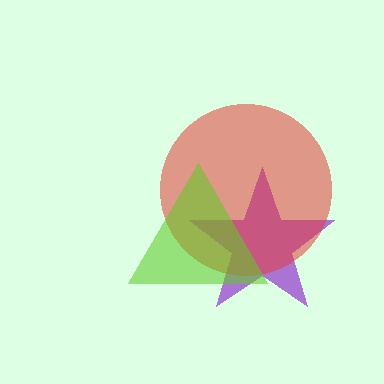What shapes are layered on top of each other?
The layered shapes are: a purple star, a red circle, a lime triangle.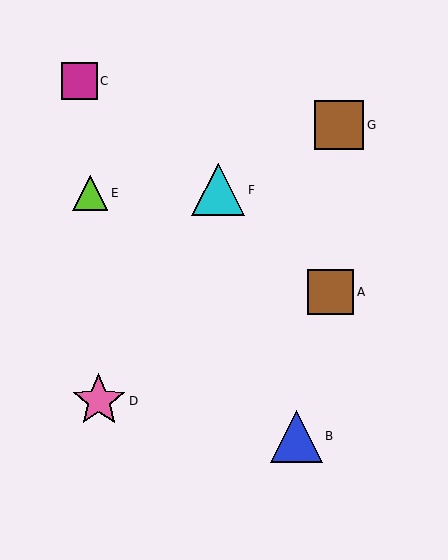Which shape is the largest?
The pink star (labeled D) is the largest.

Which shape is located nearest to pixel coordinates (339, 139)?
The brown square (labeled G) at (339, 125) is nearest to that location.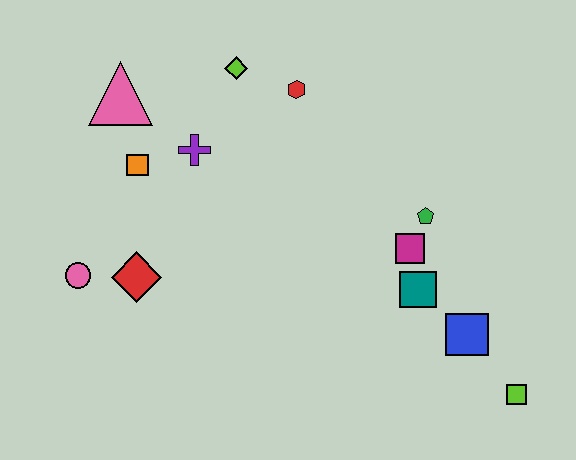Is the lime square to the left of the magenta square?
No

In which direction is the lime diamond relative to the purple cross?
The lime diamond is above the purple cross.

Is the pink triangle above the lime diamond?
No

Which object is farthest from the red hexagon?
The lime square is farthest from the red hexagon.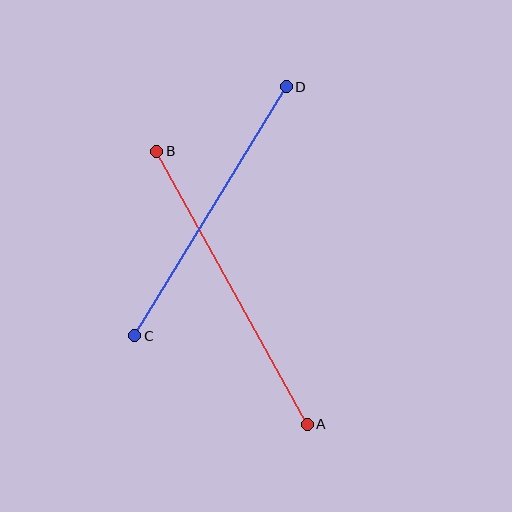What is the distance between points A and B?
The distance is approximately 312 pixels.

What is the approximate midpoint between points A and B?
The midpoint is at approximately (232, 288) pixels.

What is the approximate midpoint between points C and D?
The midpoint is at approximately (211, 211) pixels.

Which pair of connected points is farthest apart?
Points A and B are farthest apart.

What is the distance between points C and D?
The distance is approximately 291 pixels.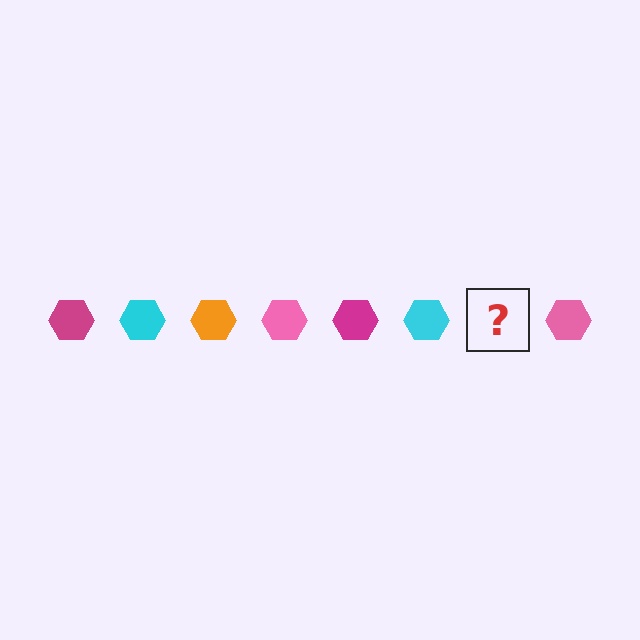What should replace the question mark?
The question mark should be replaced with an orange hexagon.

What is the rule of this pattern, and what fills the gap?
The rule is that the pattern cycles through magenta, cyan, orange, pink hexagons. The gap should be filled with an orange hexagon.